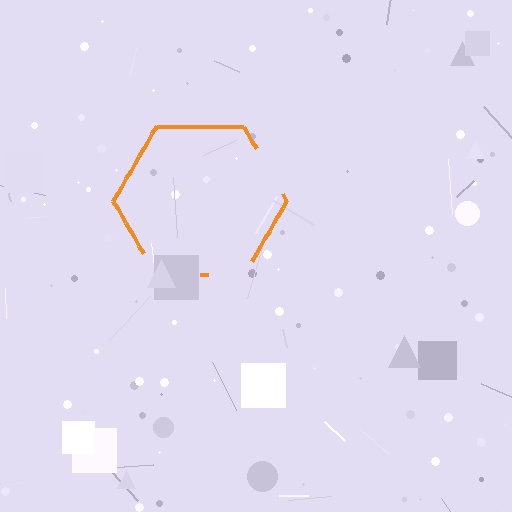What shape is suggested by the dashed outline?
The dashed outline suggests a hexagon.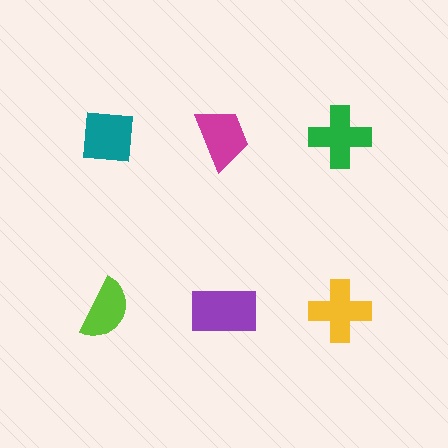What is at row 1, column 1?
A teal square.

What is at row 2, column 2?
A purple rectangle.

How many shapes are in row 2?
3 shapes.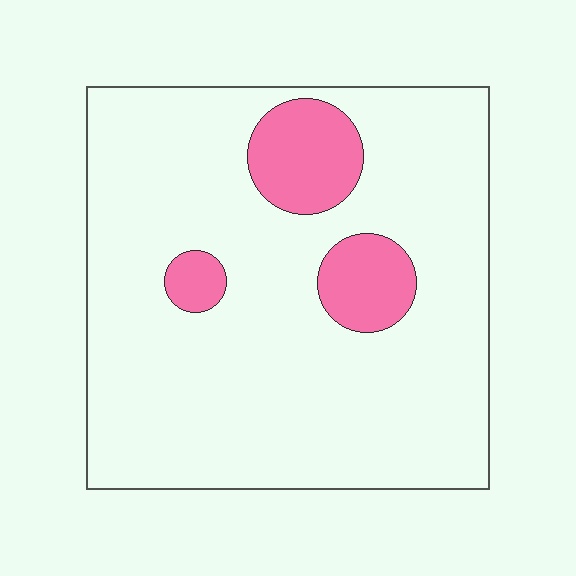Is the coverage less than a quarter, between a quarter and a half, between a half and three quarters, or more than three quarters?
Less than a quarter.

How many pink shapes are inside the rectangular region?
3.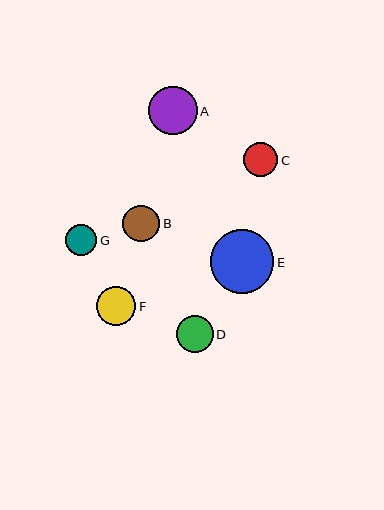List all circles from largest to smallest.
From largest to smallest: E, A, F, D, B, C, G.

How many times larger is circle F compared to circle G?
Circle F is approximately 1.3 times the size of circle G.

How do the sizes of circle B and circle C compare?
Circle B and circle C are approximately the same size.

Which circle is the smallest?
Circle G is the smallest with a size of approximately 31 pixels.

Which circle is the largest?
Circle E is the largest with a size of approximately 64 pixels.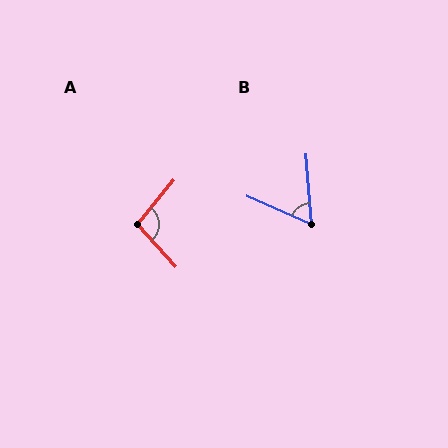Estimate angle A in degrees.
Approximately 98 degrees.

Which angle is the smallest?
B, at approximately 62 degrees.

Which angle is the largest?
A, at approximately 98 degrees.